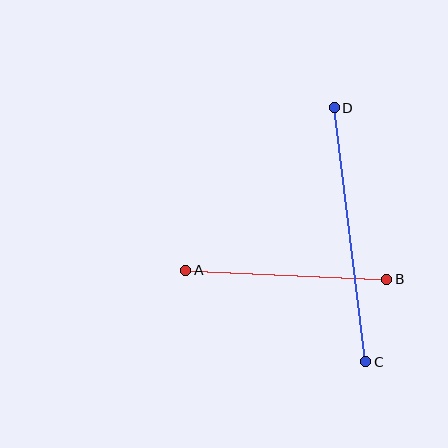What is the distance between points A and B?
The distance is approximately 201 pixels.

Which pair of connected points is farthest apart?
Points C and D are farthest apart.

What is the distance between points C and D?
The distance is approximately 256 pixels.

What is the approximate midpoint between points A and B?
The midpoint is at approximately (286, 275) pixels.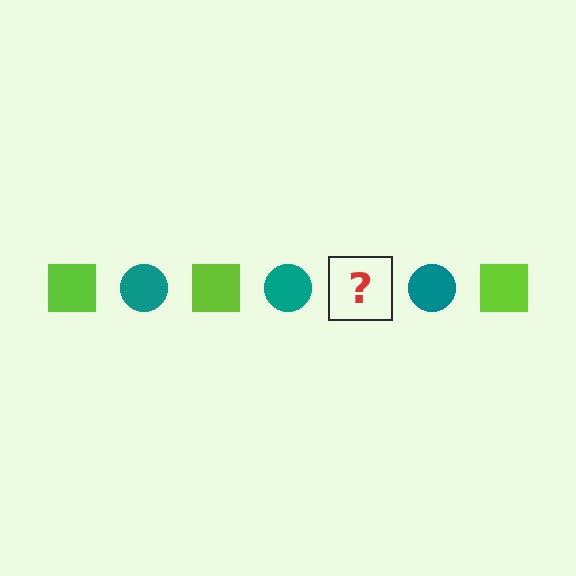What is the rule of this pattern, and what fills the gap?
The rule is that the pattern alternates between lime square and teal circle. The gap should be filled with a lime square.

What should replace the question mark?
The question mark should be replaced with a lime square.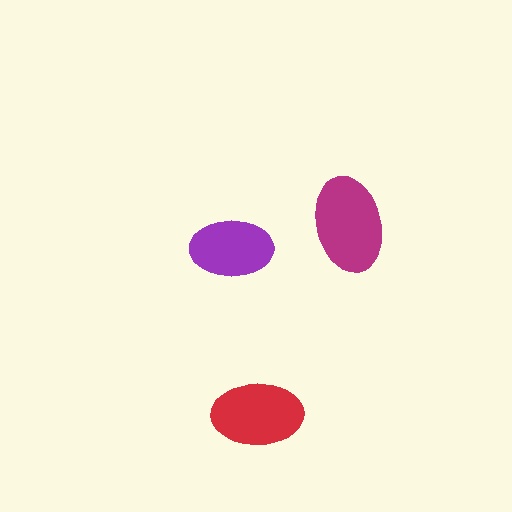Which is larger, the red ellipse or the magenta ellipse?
The magenta one.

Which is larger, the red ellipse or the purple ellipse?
The red one.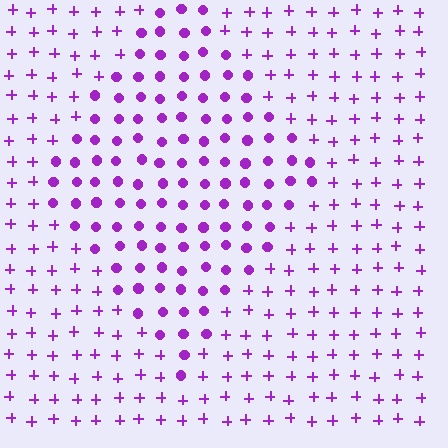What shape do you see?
I see a diamond.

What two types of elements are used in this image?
The image uses circles inside the diamond region and plus signs outside it.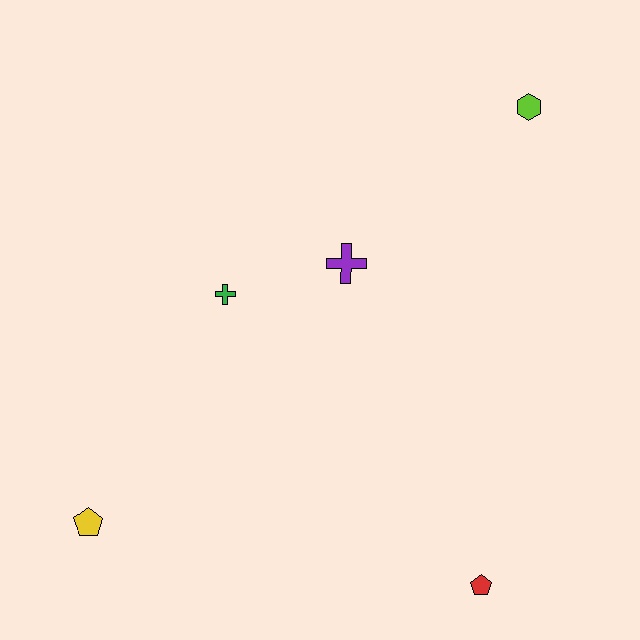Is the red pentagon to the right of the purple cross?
Yes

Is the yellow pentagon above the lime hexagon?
No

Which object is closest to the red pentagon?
The purple cross is closest to the red pentagon.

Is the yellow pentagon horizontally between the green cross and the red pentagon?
No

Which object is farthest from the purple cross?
The yellow pentagon is farthest from the purple cross.